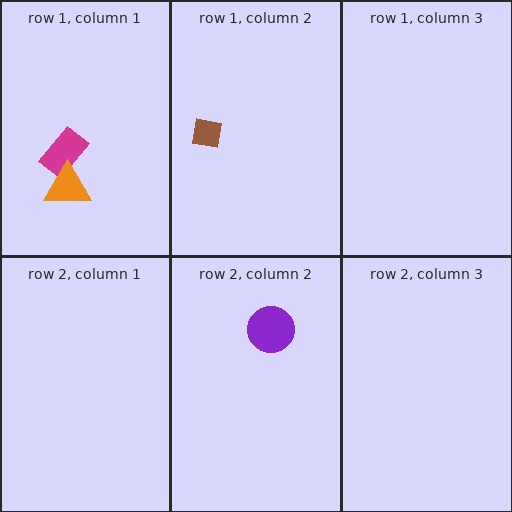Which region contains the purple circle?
The row 2, column 2 region.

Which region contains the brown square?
The row 1, column 2 region.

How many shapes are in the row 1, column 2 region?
1.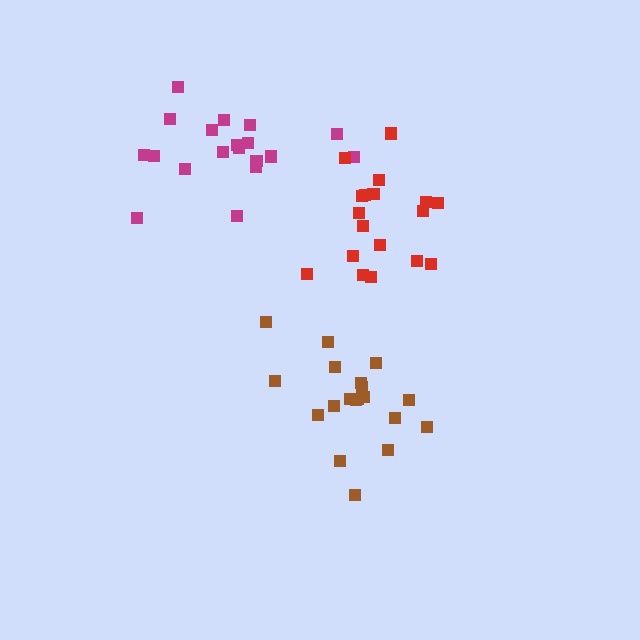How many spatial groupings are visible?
There are 3 spatial groupings.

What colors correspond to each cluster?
The clusters are colored: magenta, brown, red.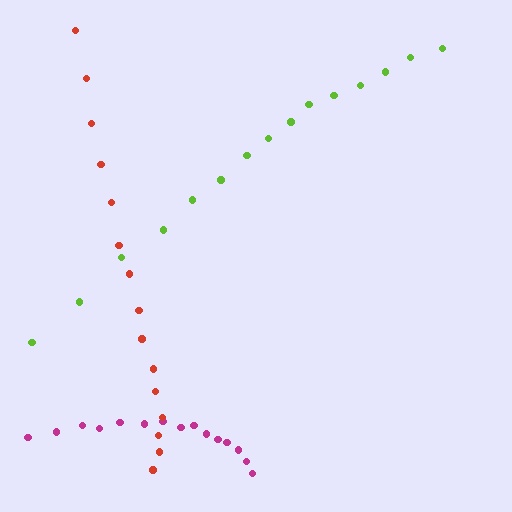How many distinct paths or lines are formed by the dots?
There are 3 distinct paths.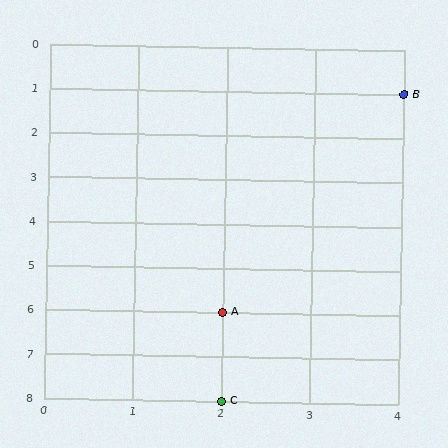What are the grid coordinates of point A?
Point A is at grid coordinates (2, 6).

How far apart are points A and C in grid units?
Points A and C are 2 rows apart.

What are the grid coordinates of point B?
Point B is at grid coordinates (4, 1).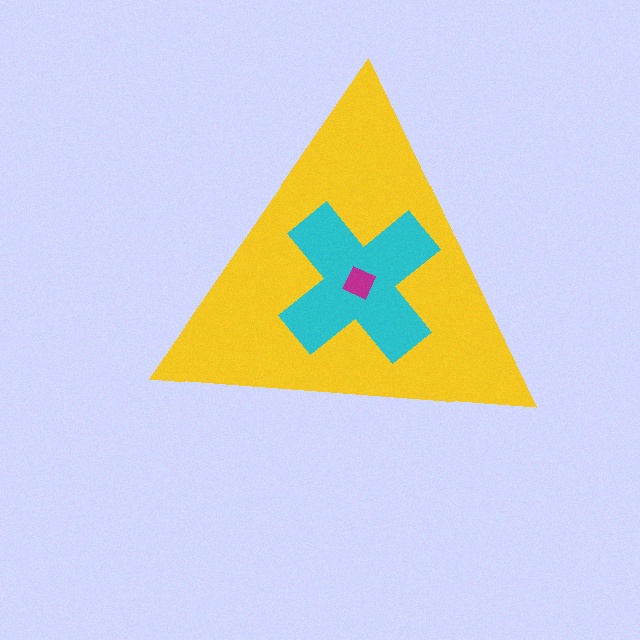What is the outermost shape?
The yellow triangle.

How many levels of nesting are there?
3.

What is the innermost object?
The magenta diamond.